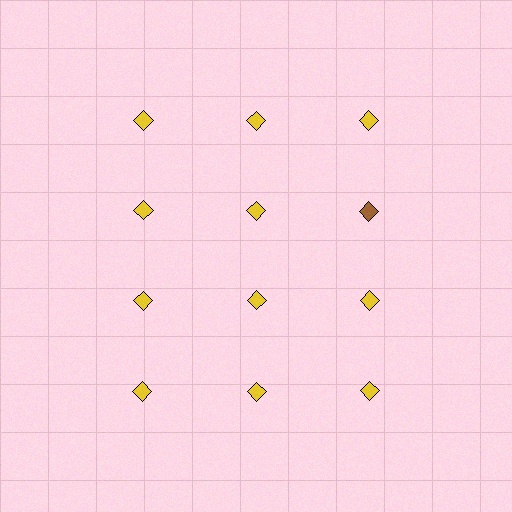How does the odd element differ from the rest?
It has a different color: brown instead of yellow.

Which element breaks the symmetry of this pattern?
The brown diamond in the second row, center column breaks the symmetry. All other shapes are yellow diamonds.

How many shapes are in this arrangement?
There are 12 shapes arranged in a grid pattern.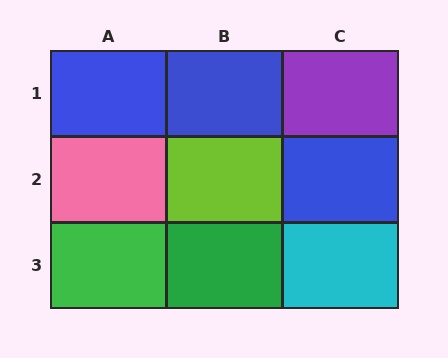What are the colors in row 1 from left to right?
Blue, blue, purple.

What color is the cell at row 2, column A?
Pink.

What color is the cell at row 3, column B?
Green.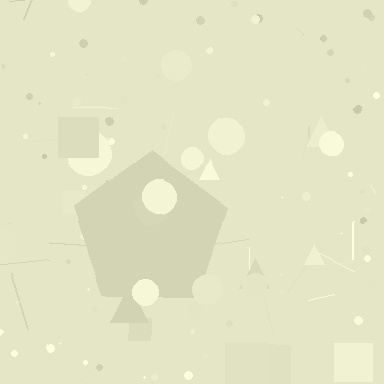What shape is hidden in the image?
A pentagon is hidden in the image.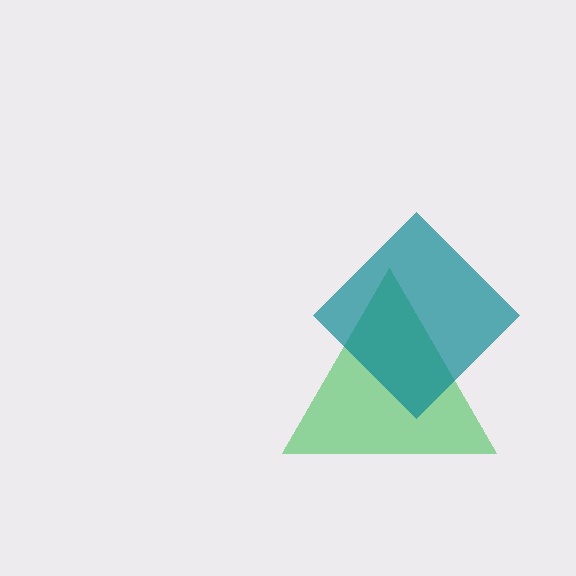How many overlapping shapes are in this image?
There are 2 overlapping shapes in the image.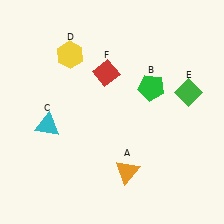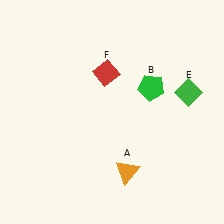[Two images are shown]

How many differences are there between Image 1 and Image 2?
There are 2 differences between the two images.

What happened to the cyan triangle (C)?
The cyan triangle (C) was removed in Image 2. It was in the bottom-left area of Image 1.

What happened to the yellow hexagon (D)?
The yellow hexagon (D) was removed in Image 2. It was in the top-left area of Image 1.